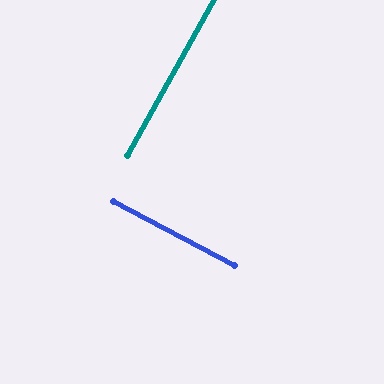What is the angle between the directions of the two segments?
Approximately 89 degrees.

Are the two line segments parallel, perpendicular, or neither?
Perpendicular — they meet at approximately 89°.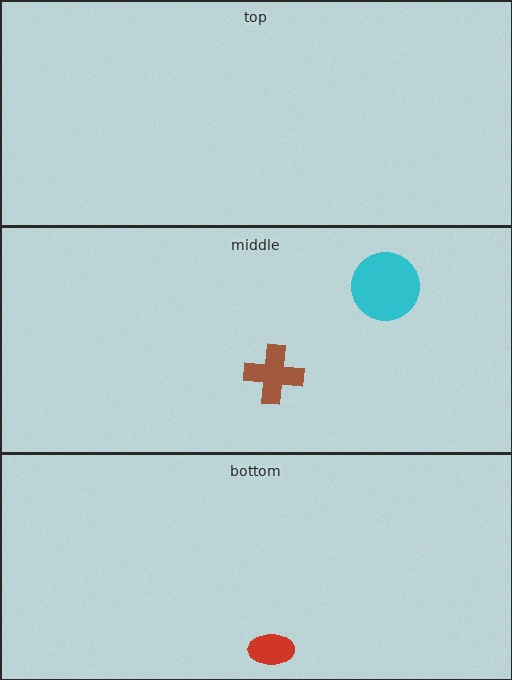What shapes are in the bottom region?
The red ellipse.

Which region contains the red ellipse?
The bottom region.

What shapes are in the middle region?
The cyan circle, the brown cross.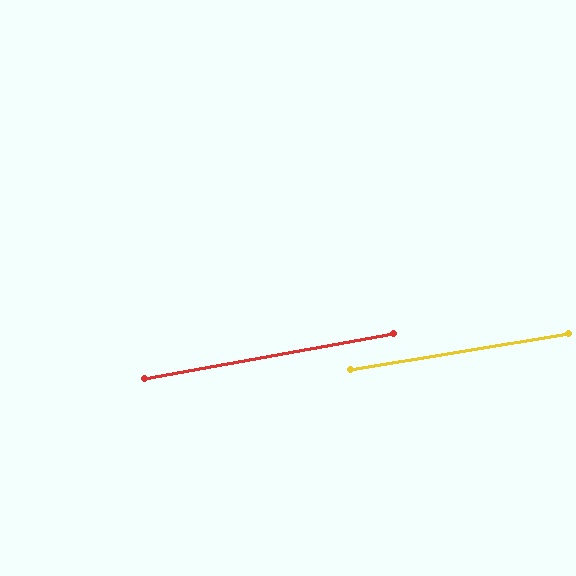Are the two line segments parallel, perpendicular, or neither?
Parallel — their directions differ by only 1.0°.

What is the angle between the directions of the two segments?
Approximately 1 degree.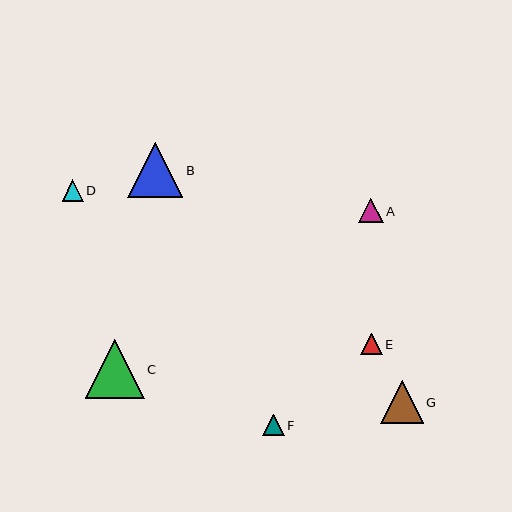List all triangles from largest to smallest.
From largest to smallest: C, B, G, A, F, E, D.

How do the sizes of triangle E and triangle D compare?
Triangle E and triangle D are approximately the same size.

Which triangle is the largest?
Triangle C is the largest with a size of approximately 58 pixels.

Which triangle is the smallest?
Triangle D is the smallest with a size of approximately 21 pixels.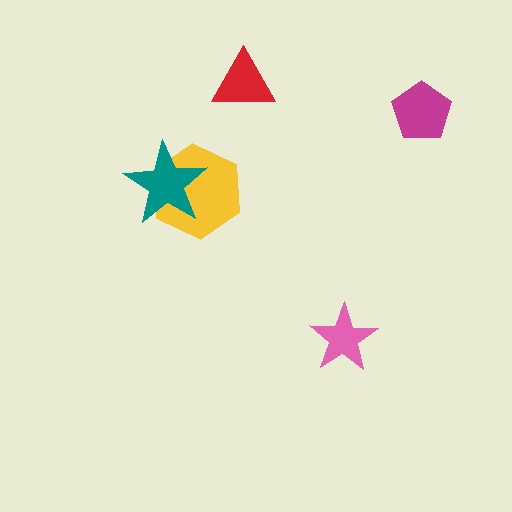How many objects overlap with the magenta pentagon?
0 objects overlap with the magenta pentagon.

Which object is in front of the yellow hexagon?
The teal star is in front of the yellow hexagon.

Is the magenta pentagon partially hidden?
No, no other shape covers it.